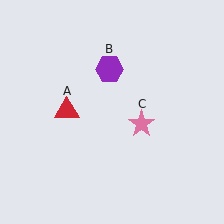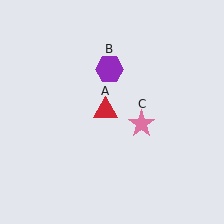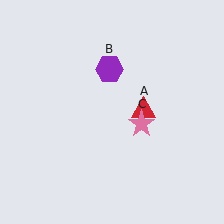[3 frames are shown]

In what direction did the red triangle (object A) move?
The red triangle (object A) moved right.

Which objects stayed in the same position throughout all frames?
Purple hexagon (object B) and pink star (object C) remained stationary.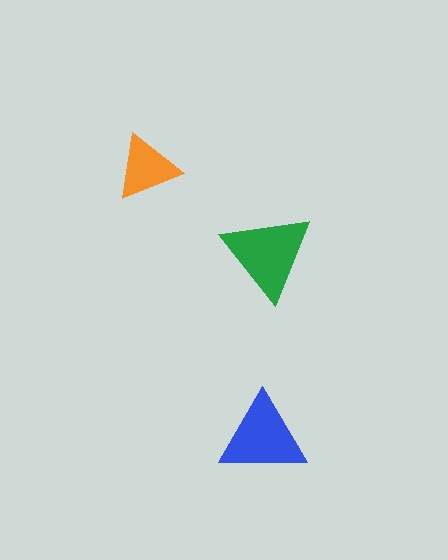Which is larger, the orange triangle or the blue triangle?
The blue one.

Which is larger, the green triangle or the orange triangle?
The green one.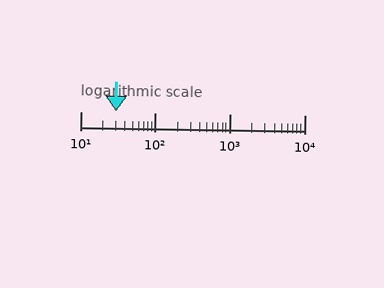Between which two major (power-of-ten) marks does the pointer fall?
The pointer is between 10 and 100.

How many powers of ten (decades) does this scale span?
The scale spans 3 decades, from 10 to 10000.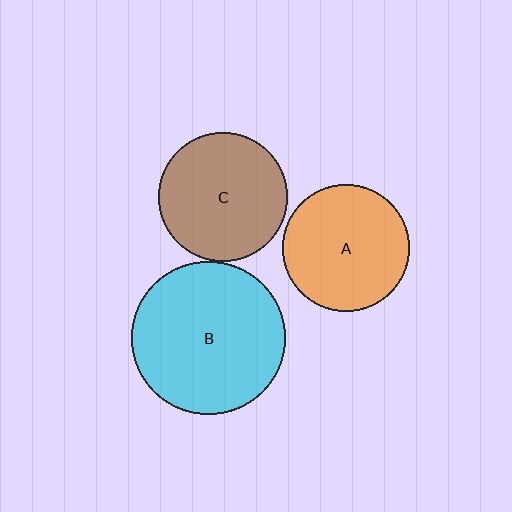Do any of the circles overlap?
No, none of the circles overlap.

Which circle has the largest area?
Circle B (cyan).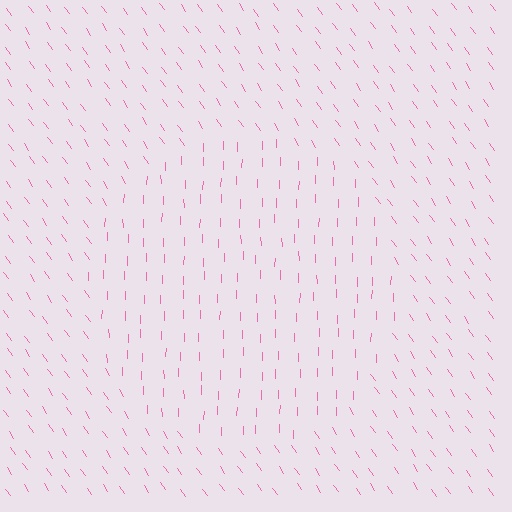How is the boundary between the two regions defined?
The boundary is defined purely by a change in line orientation (approximately 35 degrees difference). All lines are the same color and thickness.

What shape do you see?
I see a circle.